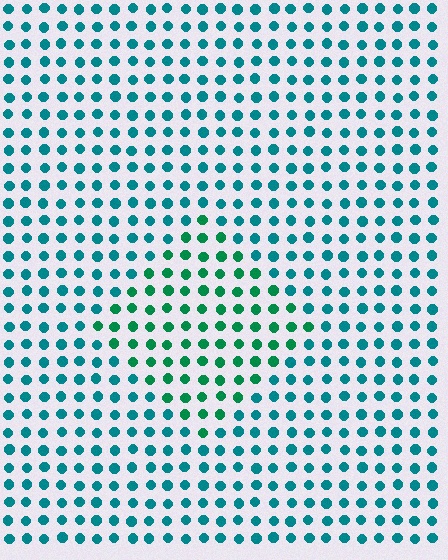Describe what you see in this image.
The image is filled with small teal elements in a uniform arrangement. A diamond-shaped region is visible where the elements are tinted to a slightly different hue, forming a subtle color boundary.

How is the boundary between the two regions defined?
The boundary is defined purely by a slight shift in hue (about 32 degrees). Spacing, size, and orientation are identical on both sides.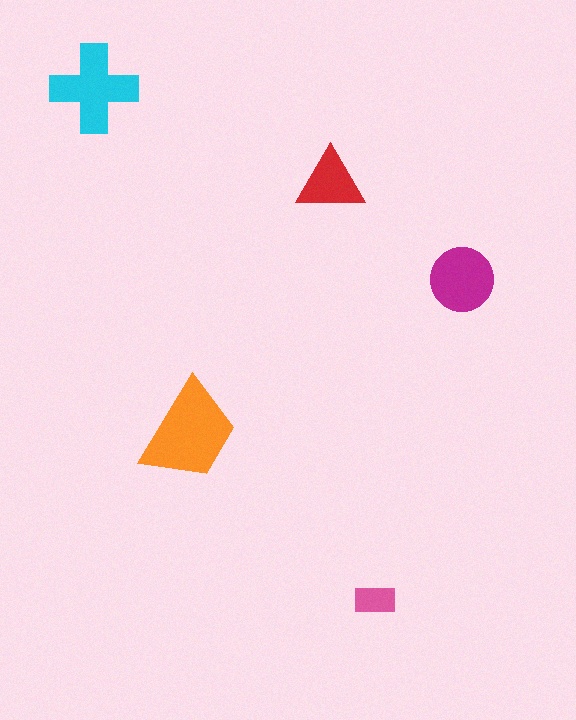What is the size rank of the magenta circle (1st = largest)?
3rd.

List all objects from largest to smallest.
The orange trapezoid, the cyan cross, the magenta circle, the red triangle, the pink rectangle.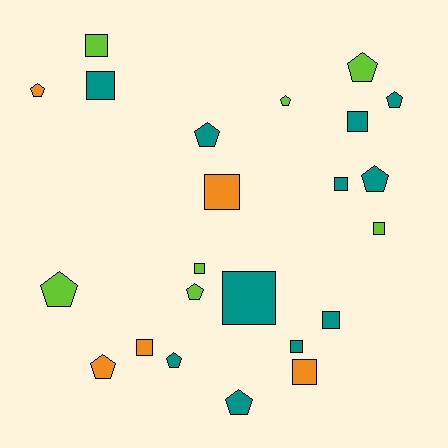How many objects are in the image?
There are 23 objects.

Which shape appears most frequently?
Square, with 12 objects.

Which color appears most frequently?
Teal, with 11 objects.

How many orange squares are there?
There are 3 orange squares.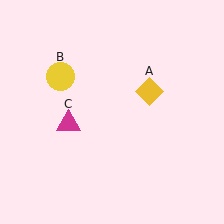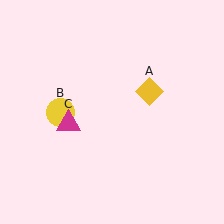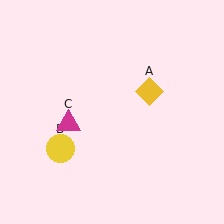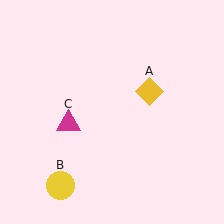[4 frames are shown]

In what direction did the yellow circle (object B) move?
The yellow circle (object B) moved down.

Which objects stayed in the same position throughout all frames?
Yellow diamond (object A) and magenta triangle (object C) remained stationary.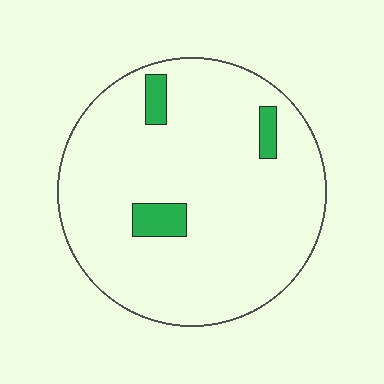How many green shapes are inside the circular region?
3.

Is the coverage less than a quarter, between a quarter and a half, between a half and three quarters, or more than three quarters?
Less than a quarter.